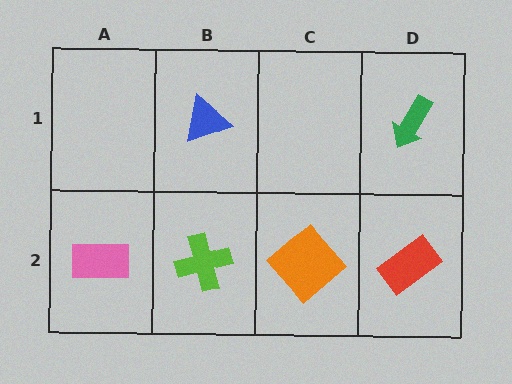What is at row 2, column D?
A red rectangle.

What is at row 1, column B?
A blue triangle.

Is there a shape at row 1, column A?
No, that cell is empty.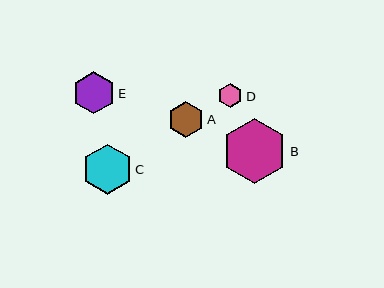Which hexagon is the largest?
Hexagon B is the largest with a size of approximately 65 pixels.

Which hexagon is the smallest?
Hexagon D is the smallest with a size of approximately 24 pixels.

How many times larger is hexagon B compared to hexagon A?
Hexagon B is approximately 1.8 times the size of hexagon A.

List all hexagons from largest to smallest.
From largest to smallest: B, C, E, A, D.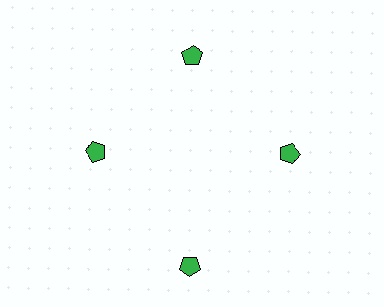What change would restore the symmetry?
The symmetry would be restored by moving it inward, back onto the ring so that all 4 pentagons sit at equal angles and equal distance from the center.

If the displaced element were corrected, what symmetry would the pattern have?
It would have 4-fold rotational symmetry — the pattern would map onto itself every 90 degrees.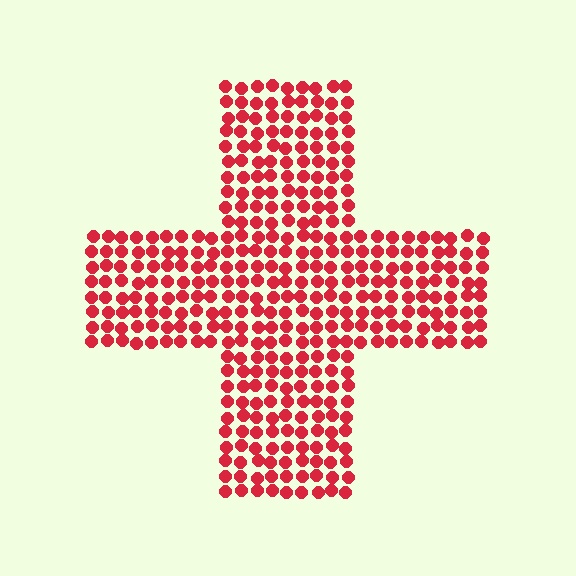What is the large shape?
The large shape is a cross.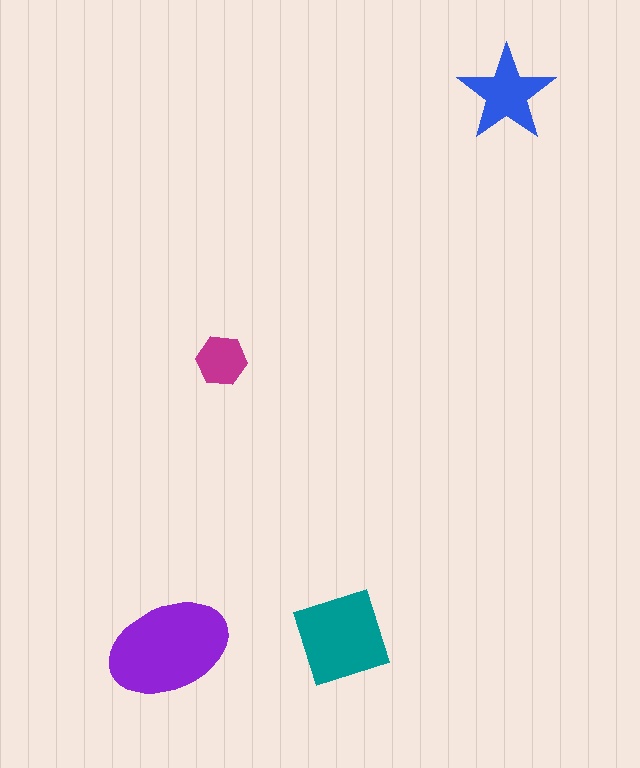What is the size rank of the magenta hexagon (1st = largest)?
4th.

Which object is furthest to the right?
The blue star is rightmost.